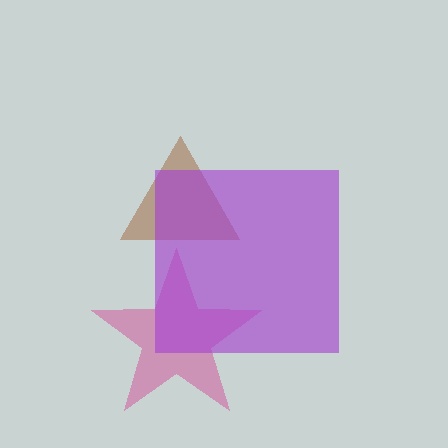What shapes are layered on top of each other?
The layered shapes are: a magenta star, a brown triangle, a purple square.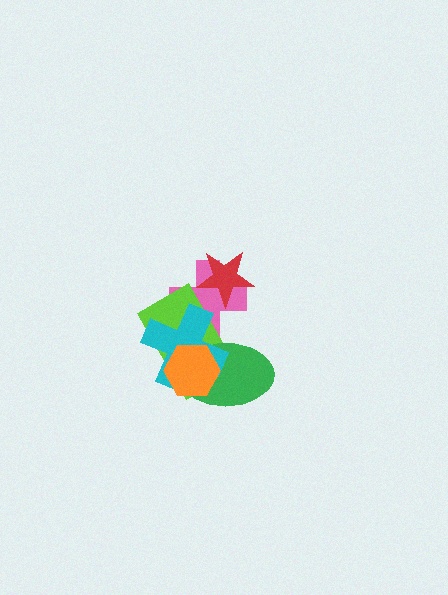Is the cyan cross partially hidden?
Yes, it is partially covered by another shape.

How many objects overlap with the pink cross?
4 objects overlap with the pink cross.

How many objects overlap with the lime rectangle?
4 objects overlap with the lime rectangle.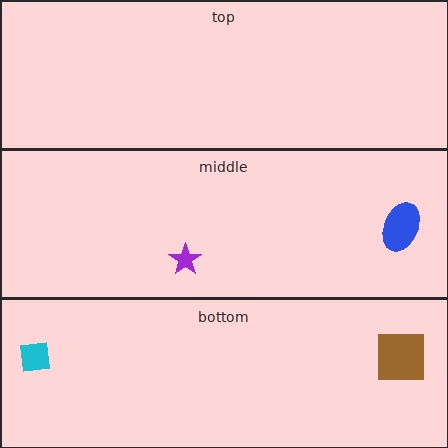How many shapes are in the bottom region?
2.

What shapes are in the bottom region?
The cyan square, the brown square.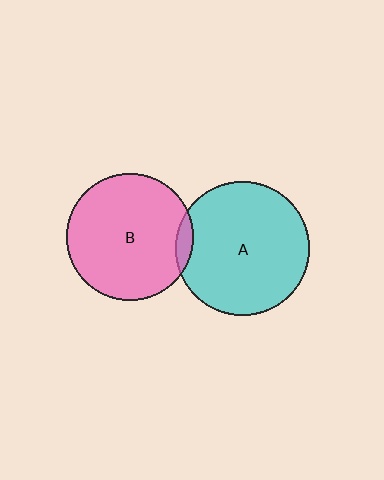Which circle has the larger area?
Circle A (cyan).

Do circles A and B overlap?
Yes.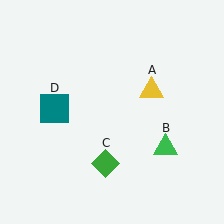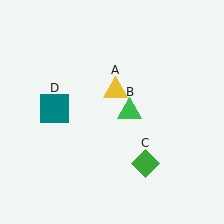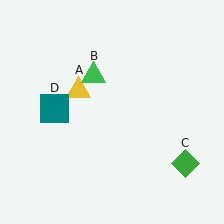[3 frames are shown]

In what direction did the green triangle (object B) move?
The green triangle (object B) moved up and to the left.